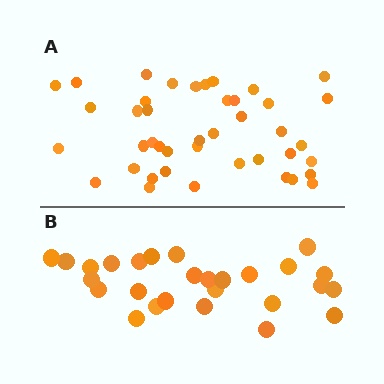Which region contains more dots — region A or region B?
Region A (the top region) has more dots.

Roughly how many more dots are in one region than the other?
Region A has approximately 15 more dots than region B.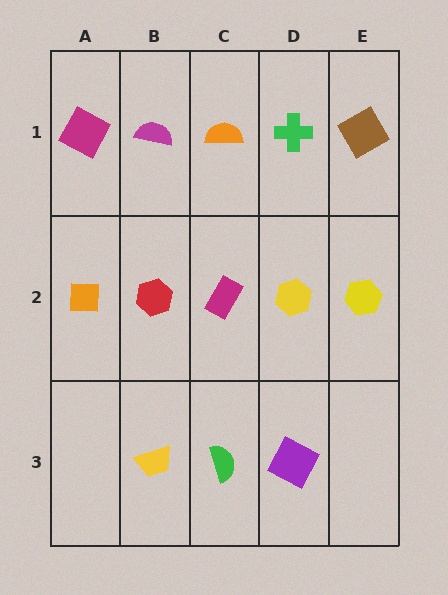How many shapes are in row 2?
5 shapes.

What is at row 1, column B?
A magenta semicircle.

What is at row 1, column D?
A green cross.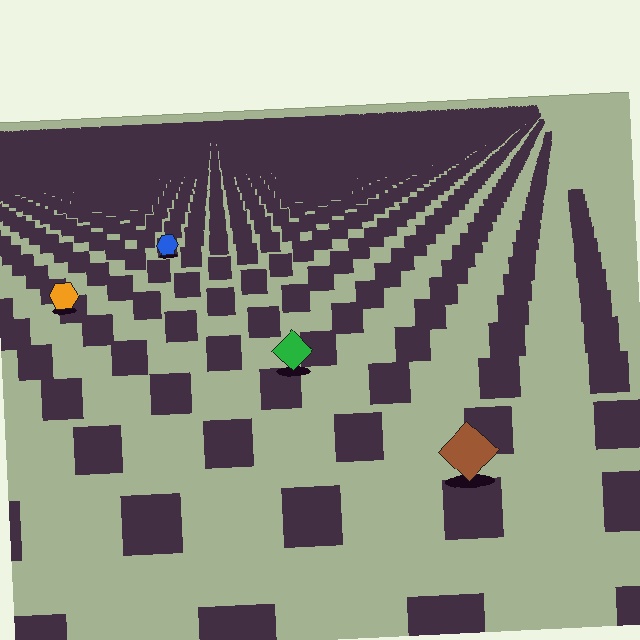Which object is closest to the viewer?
The brown diamond is closest. The texture marks near it are larger and more spread out.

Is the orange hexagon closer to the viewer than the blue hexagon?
Yes. The orange hexagon is closer — you can tell from the texture gradient: the ground texture is coarser near it.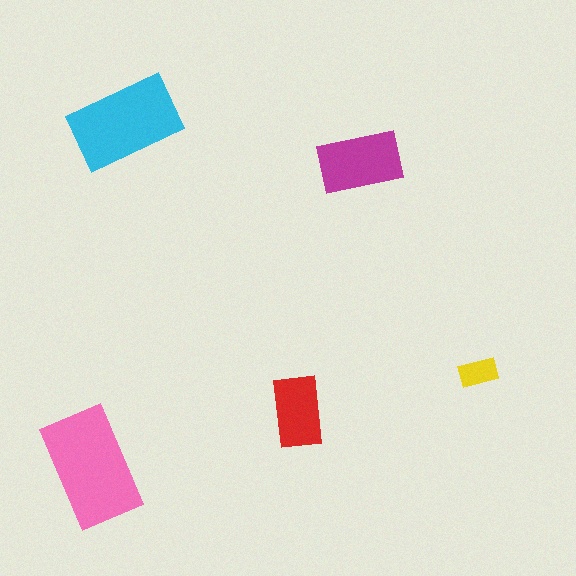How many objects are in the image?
There are 5 objects in the image.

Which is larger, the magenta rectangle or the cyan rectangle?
The cyan one.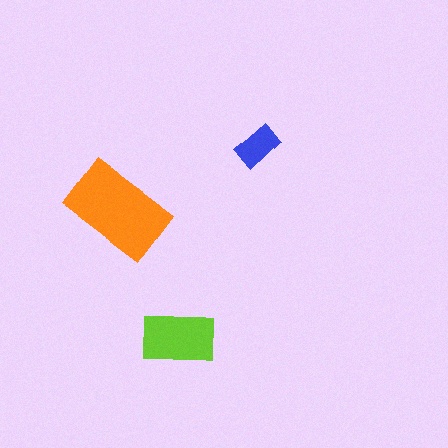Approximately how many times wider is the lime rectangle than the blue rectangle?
About 1.5 times wider.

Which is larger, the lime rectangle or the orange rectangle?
The orange one.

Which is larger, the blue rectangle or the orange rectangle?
The orange one.